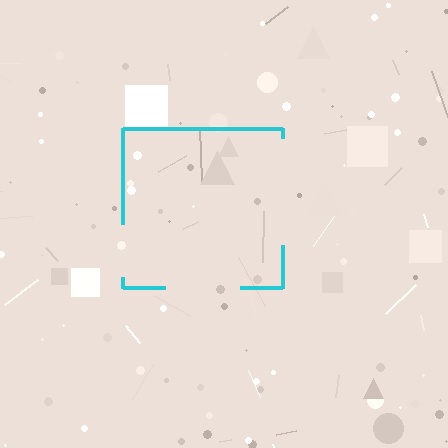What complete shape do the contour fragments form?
The contour fragments form a square.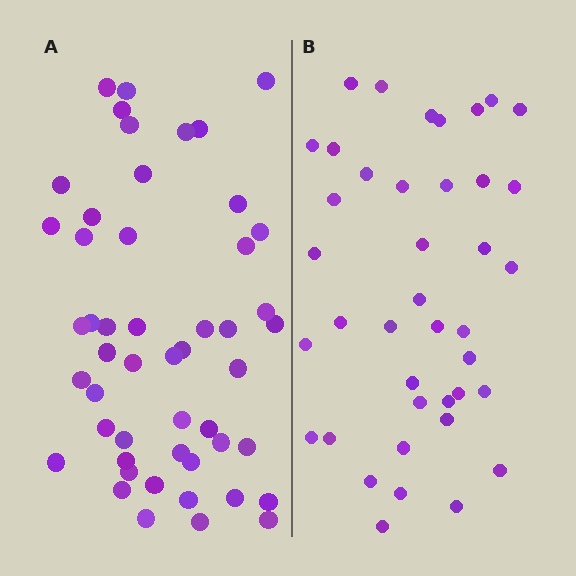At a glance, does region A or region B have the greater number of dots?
Region A (the left region) has more dots.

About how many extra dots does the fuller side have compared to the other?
Region A has roughly 10 or so more dots than region B.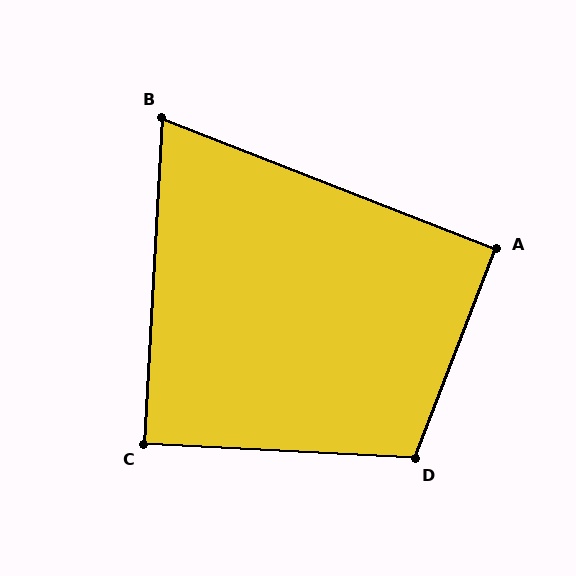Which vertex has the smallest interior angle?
B, at approximately 72 degrees.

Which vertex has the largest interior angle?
D, at approximately 108 degrees.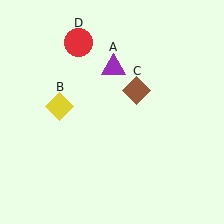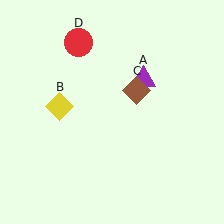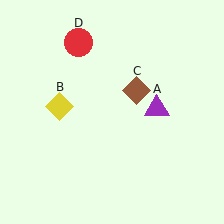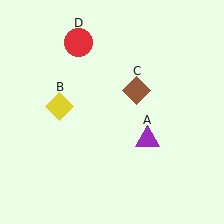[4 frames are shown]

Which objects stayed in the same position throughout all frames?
Yellow diamond (object B) and brown diamond (object C) and red circle (object D) remained stationary.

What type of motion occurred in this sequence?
The purple triangle (object A) rotated clockwise around the center of the scene.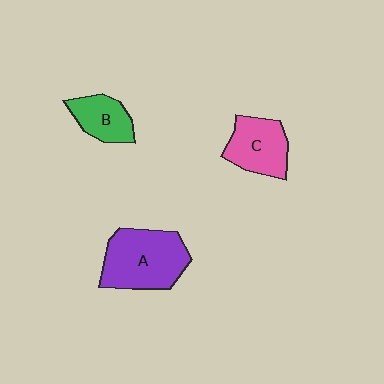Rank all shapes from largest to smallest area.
From largest to smallest: A (purple), C (pink), B (green).